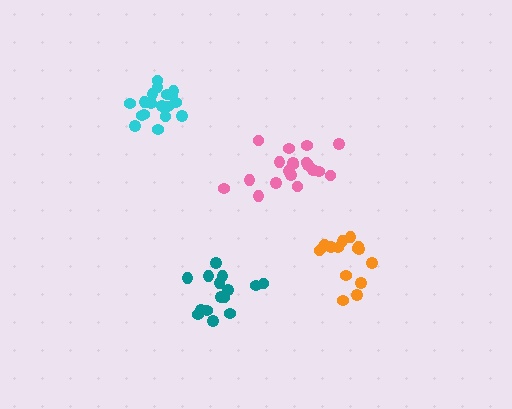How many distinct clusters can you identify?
There are 4 distinct clusters.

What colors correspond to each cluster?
The clusters are colored: cyan, pink, orange, teal.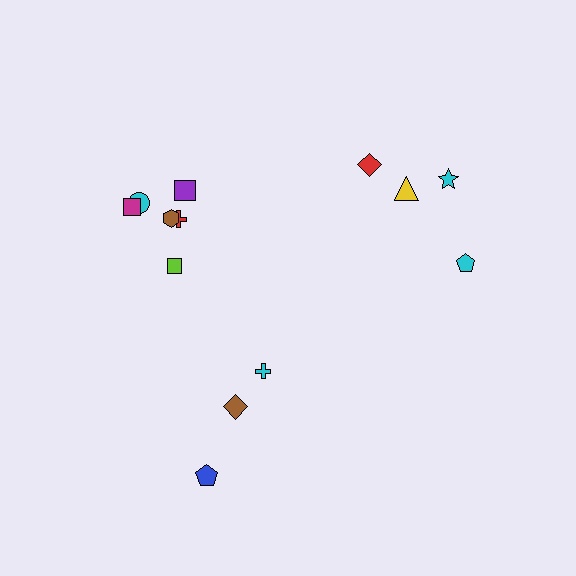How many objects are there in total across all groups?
There are 13 objects.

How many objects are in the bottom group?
There are 3 objects.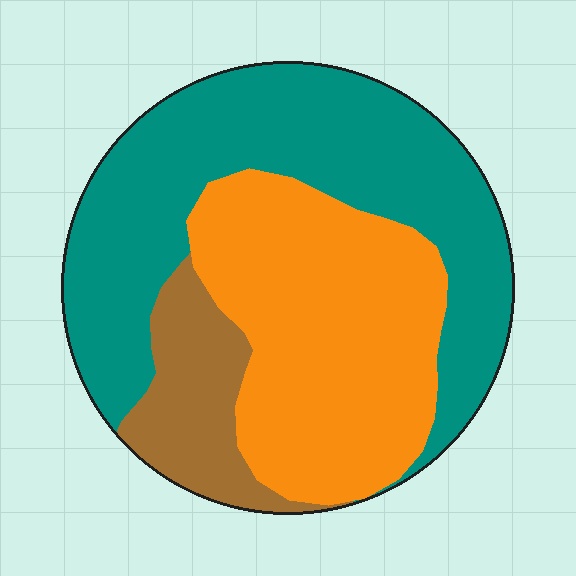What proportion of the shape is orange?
Orange covers about 40% of the shape.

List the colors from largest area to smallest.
From largest to smallest: teal, orange, brown.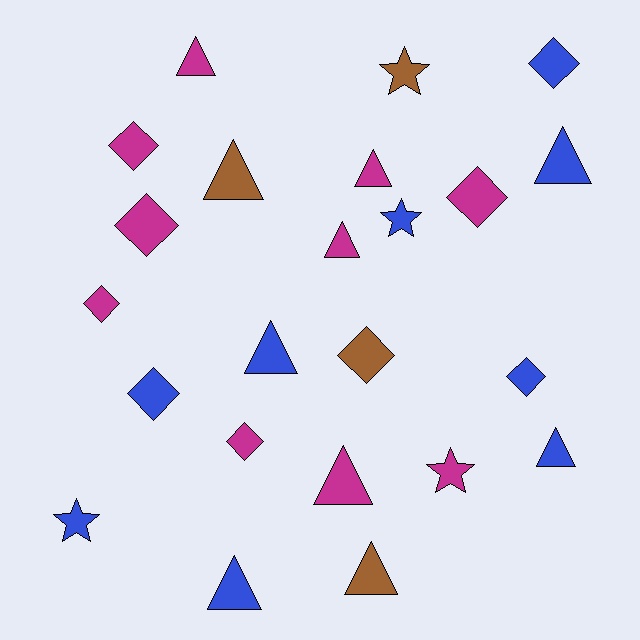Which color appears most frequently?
Magenta, with 10 objects.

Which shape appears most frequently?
Triangle, with 10 objects.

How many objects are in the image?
There are 23 objects.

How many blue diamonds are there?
There are 3 blue diamonds.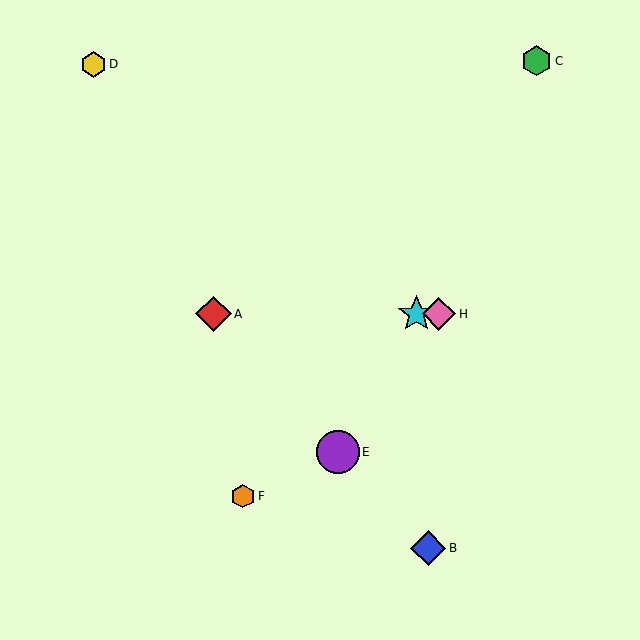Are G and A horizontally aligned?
Yes, both are at y≈314.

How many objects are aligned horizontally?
3 objects (A, G, H) are aligned horizontally.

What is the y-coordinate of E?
Object E is at y≈452.